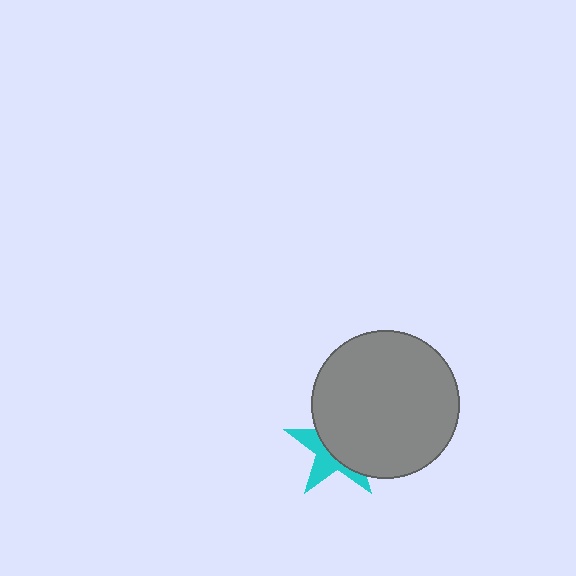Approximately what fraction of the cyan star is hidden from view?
Roughly 60% of the cyan star is hidden behind the gray circle.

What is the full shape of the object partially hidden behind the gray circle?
The partially hidden object is a cyan star.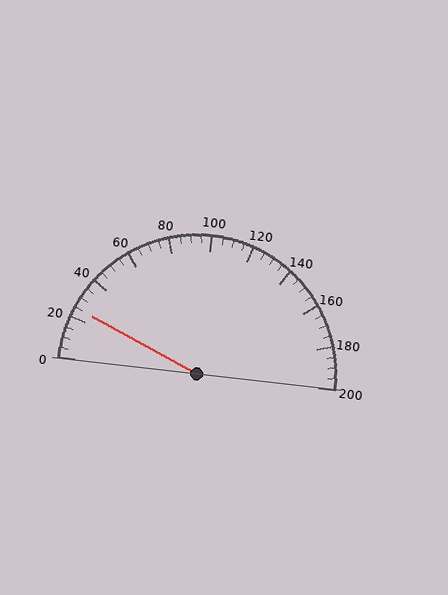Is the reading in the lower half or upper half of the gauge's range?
The reading is in the lower half of the range (0 to 200).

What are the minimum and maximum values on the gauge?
The gauge ranges from 0 to 200.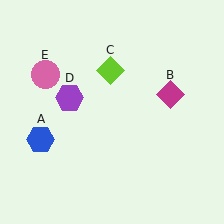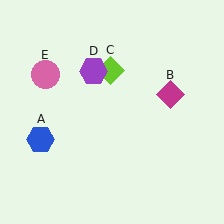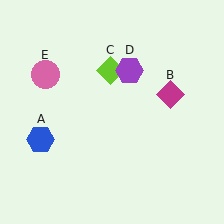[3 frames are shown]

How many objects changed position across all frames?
1 object changed position: purple hexagon (object D).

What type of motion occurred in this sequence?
The purple hexagon (object D) rotated clockwise around the center of the scene.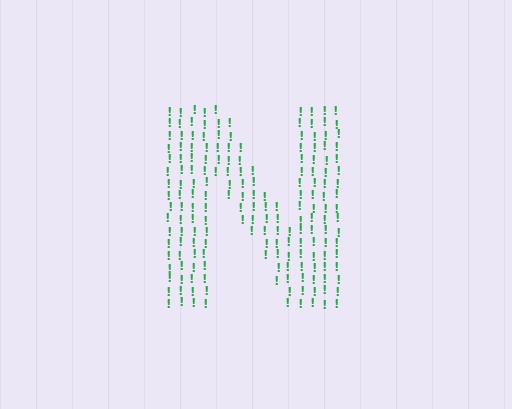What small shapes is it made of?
It is made of small exclamation marks.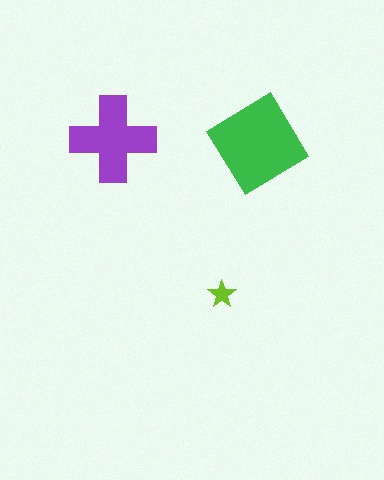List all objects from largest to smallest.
The green diamond, the purple cross, the lime star.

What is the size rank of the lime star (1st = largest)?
3rd.